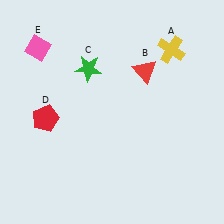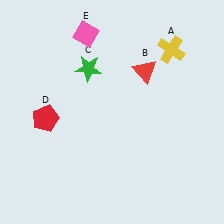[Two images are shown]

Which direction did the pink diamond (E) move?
The pink diamond (E) moved right.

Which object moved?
The pink diamond (E) moved right.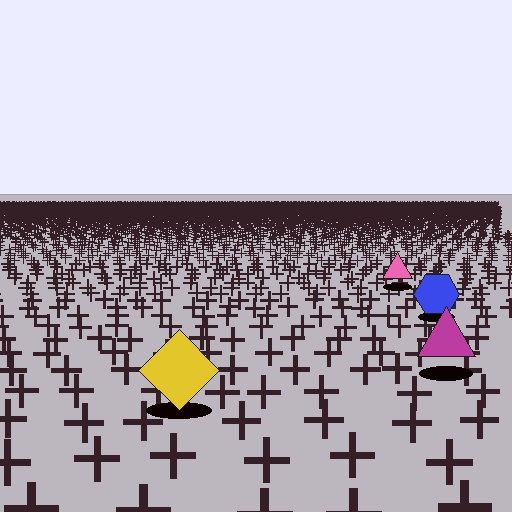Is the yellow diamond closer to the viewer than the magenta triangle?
Yes. The yellow diamond is closer — you can tell from the texture gradient: the ground texture is coarser near it.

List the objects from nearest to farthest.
From nearest to farthest: the yellow diamond, the magenta triangle, the blue hexagon, the pink triangle.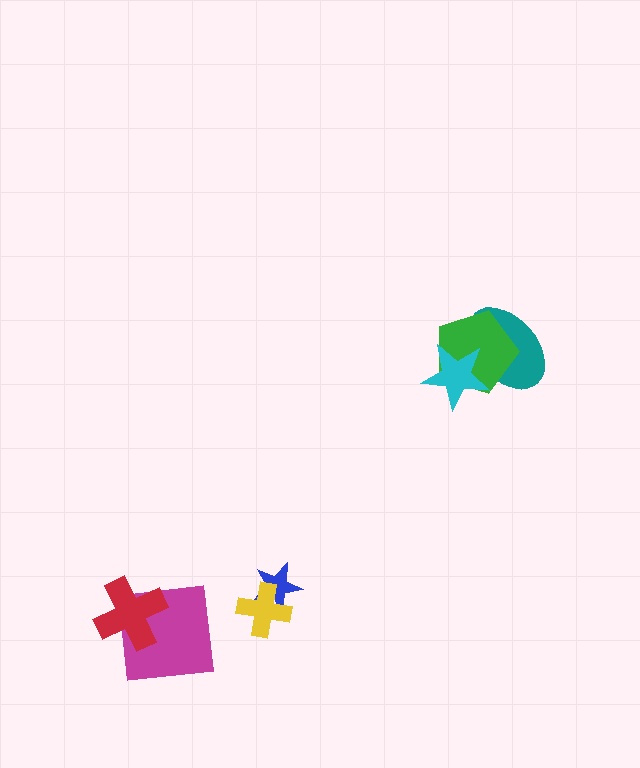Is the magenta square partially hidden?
Yes, it is partially covered by another shape.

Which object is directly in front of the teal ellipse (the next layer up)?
The green pentagon is directly in front of the teal ellipse.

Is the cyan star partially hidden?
No, no other shape covers it.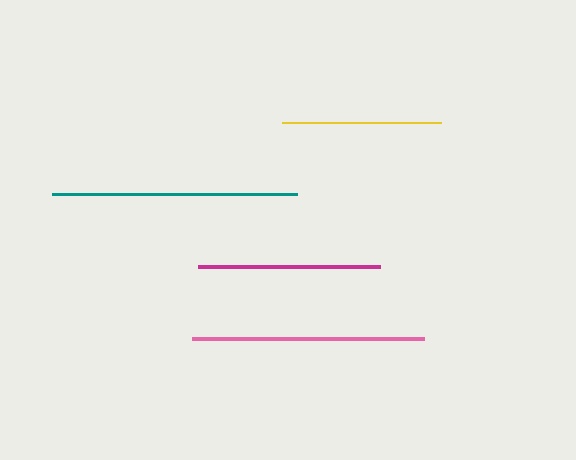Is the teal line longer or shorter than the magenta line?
The teal line is longer than the magenta line.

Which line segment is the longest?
The teal line is the longest at approximately 245 pixels.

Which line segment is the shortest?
The yellow line is the shortest at approximately 159 pixels.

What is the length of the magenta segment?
The magenta segment is approximately 182 pixels long.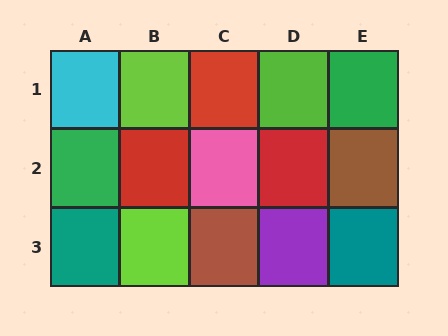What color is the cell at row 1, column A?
Cyan.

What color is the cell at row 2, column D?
Red.